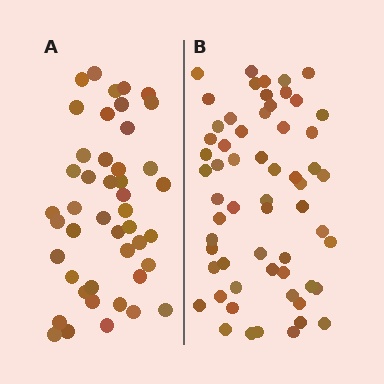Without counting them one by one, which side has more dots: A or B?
Region B (the right region) has more dots.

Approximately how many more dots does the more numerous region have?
Region B has approximately 15 more dots than region A.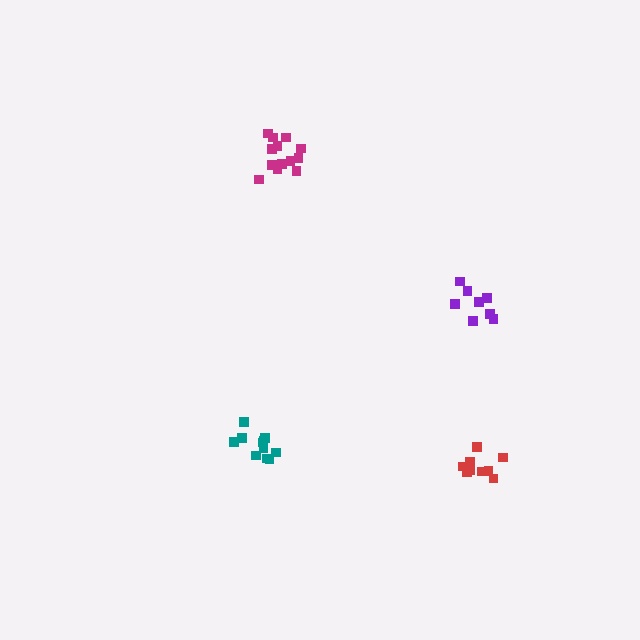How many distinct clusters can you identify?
There are 4 distinct clusters.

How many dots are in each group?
Group 1: 11 dots, Group 2: 9 dots, Group 3: 8 dots, Group 4: 13 dots (41 total).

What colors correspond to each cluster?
The clusters are colored: teal, red, purple, magenta.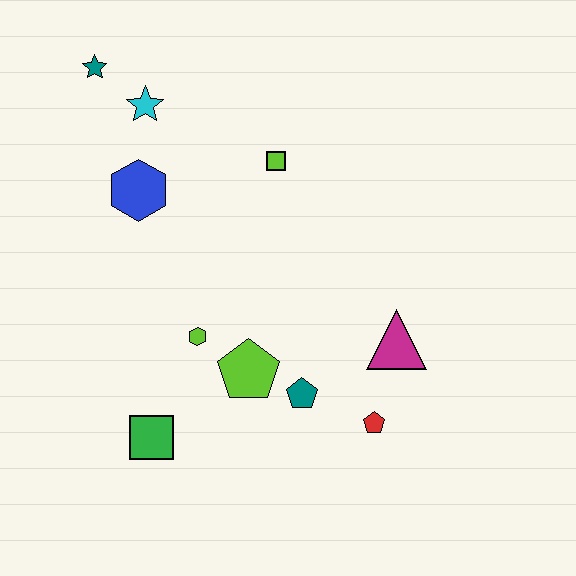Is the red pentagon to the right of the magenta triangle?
No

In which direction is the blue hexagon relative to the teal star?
The blue hexagon is below the teal star.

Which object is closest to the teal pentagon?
The lime pentagon is closest to the teal pentagon.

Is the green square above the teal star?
No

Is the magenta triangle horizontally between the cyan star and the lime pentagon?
No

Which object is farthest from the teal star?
The red pentagon is farthest from the teal star.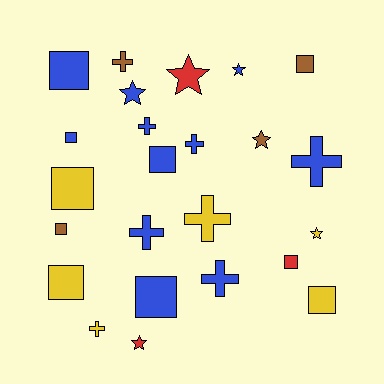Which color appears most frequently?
Blue, with 11 objects.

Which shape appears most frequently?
Square, with 10 objects.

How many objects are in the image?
There are 24 objects.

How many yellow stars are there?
There is 1 yellow star.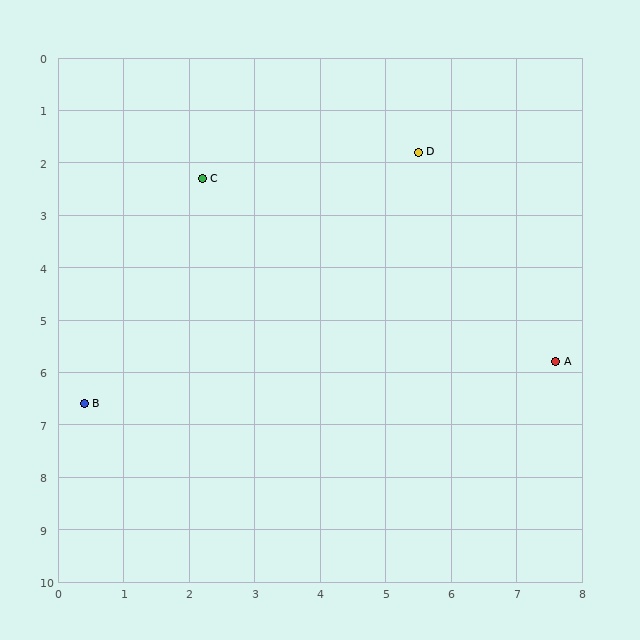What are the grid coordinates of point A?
Point A is at approximately (7.6, 5.8).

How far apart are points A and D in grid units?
Points A and D are about 4.5 grid units apart.